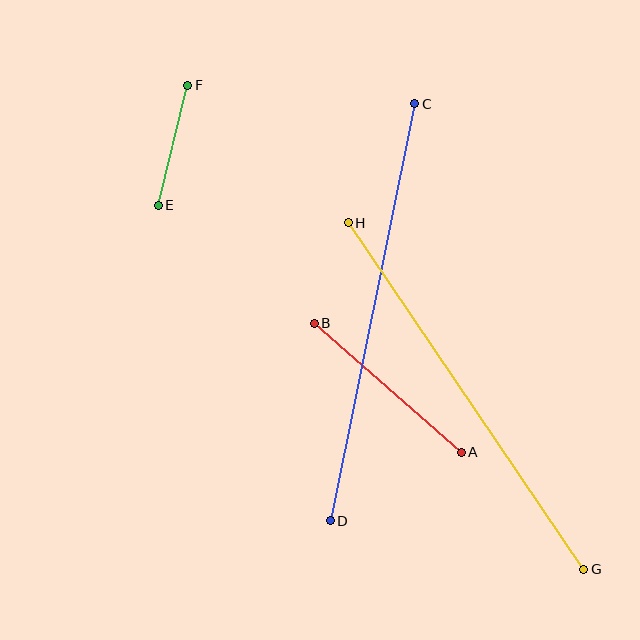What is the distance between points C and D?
The distance is approximately 426 pixels.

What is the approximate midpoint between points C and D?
The midpoint is at approximately (372, 312) pixels.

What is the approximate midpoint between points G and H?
The midpoint is at approximately (466, 396) pixels.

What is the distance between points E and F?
The distance is approximately 124 pixels.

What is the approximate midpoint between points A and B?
The midpoint is at approximately (388, 388) pixels.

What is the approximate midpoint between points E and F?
The midpoint is at approximately (173, 145) pixels.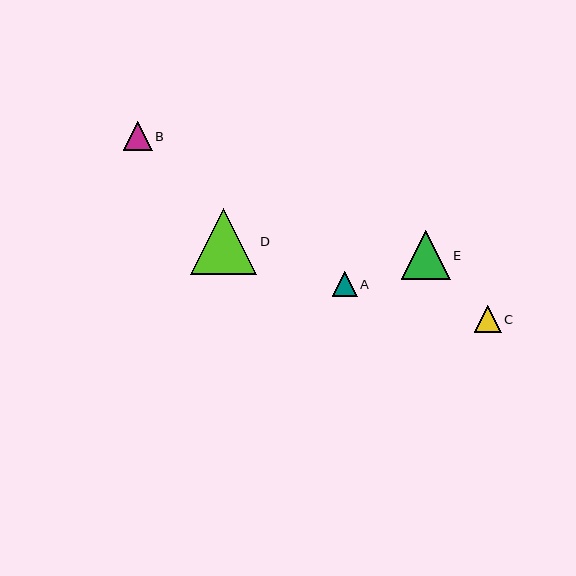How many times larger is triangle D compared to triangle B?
Triangle D is approximately 2.3 times the size of triangle B.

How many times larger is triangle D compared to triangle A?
Triangle D is approximately 2.6 times the size of triangle A.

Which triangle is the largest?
Triangle D is the largest with a size of approximately 66 pixels.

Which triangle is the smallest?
Triangle A is the smallest with a size of approximately 25 pixels.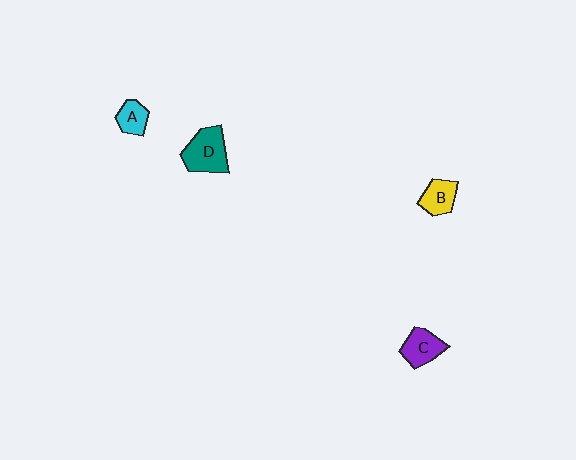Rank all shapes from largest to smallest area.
From largest to smallest: D (teal), C (purple), B (yellow), A (cyan).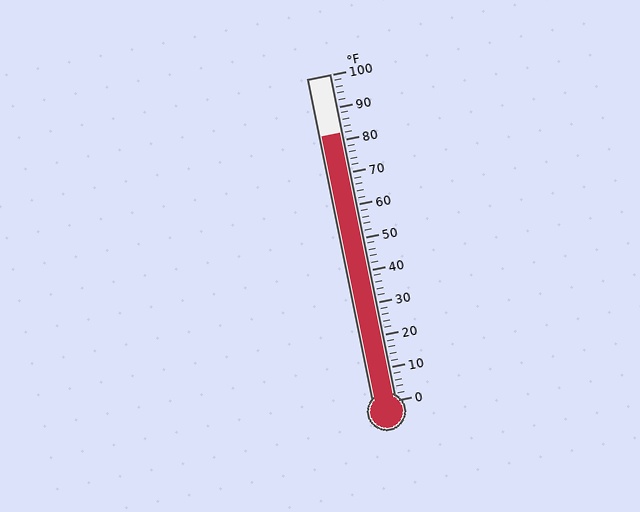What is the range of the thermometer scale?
The thermometer scale ranges from 0°F to 100°F.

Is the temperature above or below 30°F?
The temperature is above 30°F.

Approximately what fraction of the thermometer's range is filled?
The thermometer is filled to approximately 80% of its range.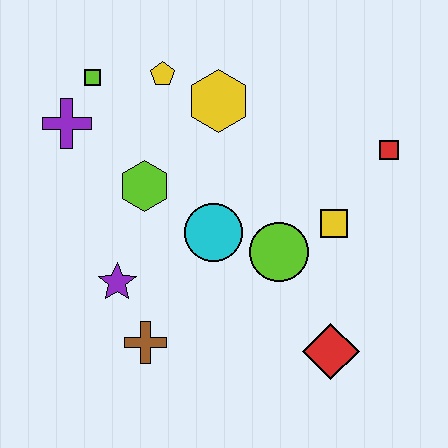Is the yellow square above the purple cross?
No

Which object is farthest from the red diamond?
The lime square is farthest from the red diamond.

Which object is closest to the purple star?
The brown cross is closest to the purple star.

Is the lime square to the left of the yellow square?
Yes